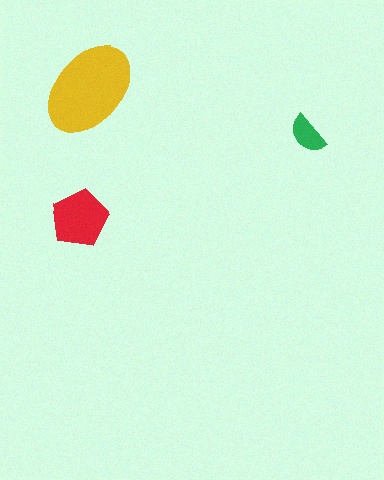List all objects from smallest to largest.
The green semicircle, the red pentagon, the yellow ellipse.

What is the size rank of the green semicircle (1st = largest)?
3rd.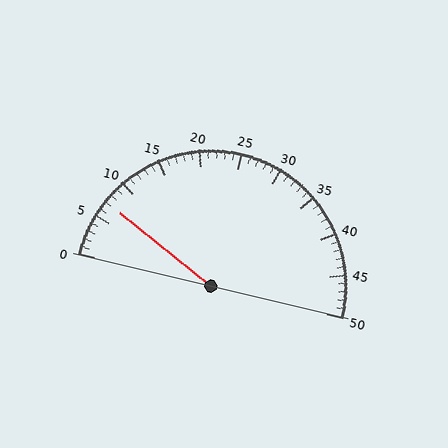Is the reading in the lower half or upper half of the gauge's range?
The reading is in the lower half of the range (0 to 50).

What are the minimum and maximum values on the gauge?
The gauge ranges from 0 to 50.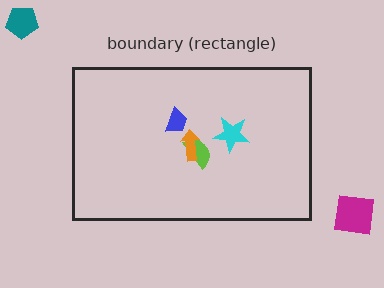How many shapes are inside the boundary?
4 inside, 2 outside.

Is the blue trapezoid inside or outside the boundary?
Inside.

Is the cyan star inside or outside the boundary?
Inside.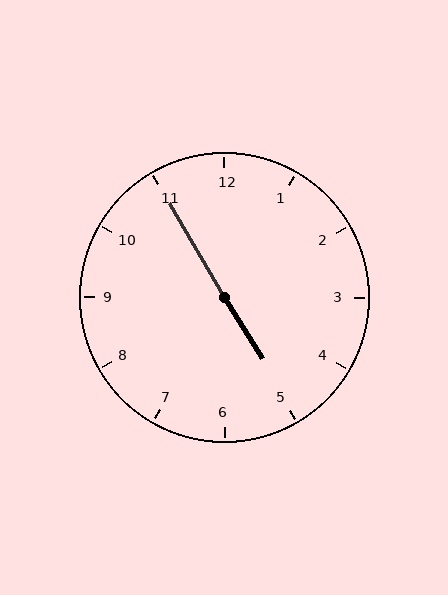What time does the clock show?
4:55.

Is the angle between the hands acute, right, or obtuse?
It is obtuse.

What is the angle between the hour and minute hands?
Approximately 178 degrees.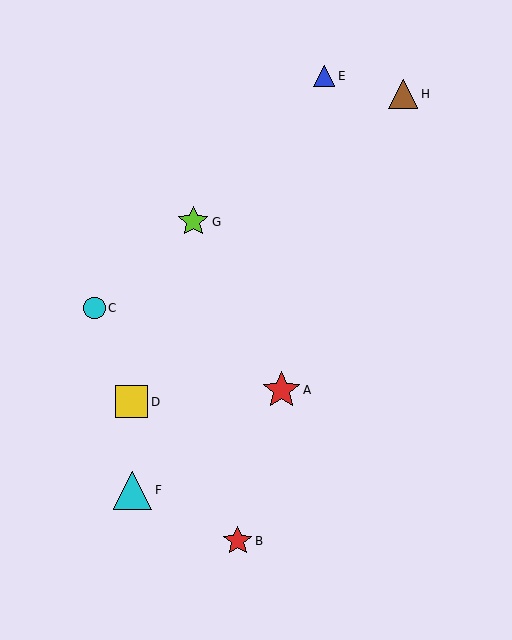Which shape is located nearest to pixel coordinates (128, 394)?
The yellow square (labeled D) at (132, 402) is nearest to that location.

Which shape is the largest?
The cyan triangle (labeled F) is the largest.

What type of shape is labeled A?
Shape A is a red star.